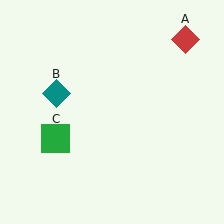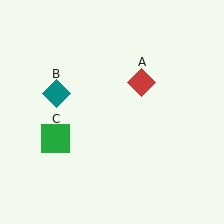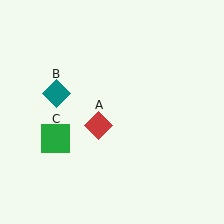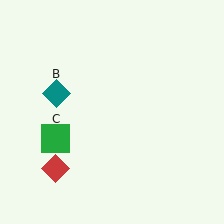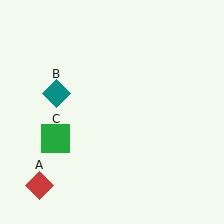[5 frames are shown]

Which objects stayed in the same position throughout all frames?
Teal diamond (object B) and green square (object C) remained stationary.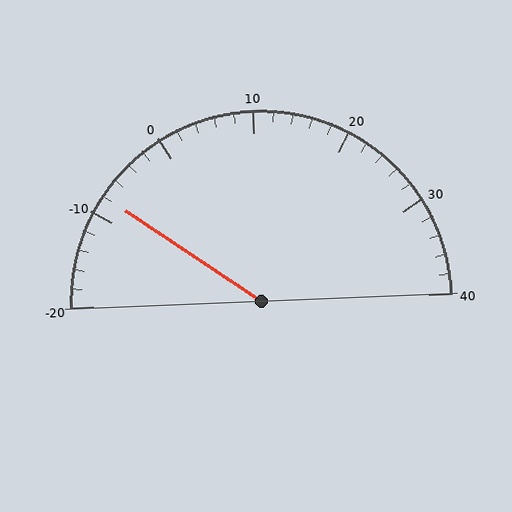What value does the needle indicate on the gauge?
The needle indicates approximately -8.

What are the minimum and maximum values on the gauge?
The gauge ranges from -20 to 40.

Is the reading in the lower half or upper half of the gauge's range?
The reading is in the lower half of the range (-20 to 40).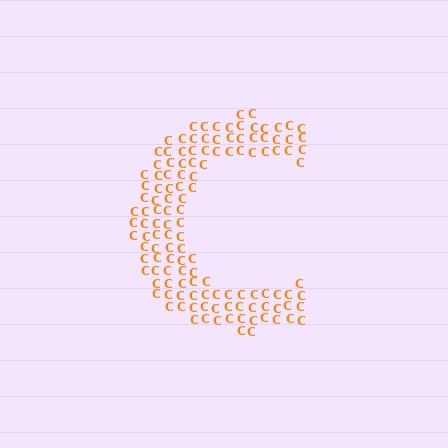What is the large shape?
The large shape is the letter C.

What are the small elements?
The small elements are letter C's.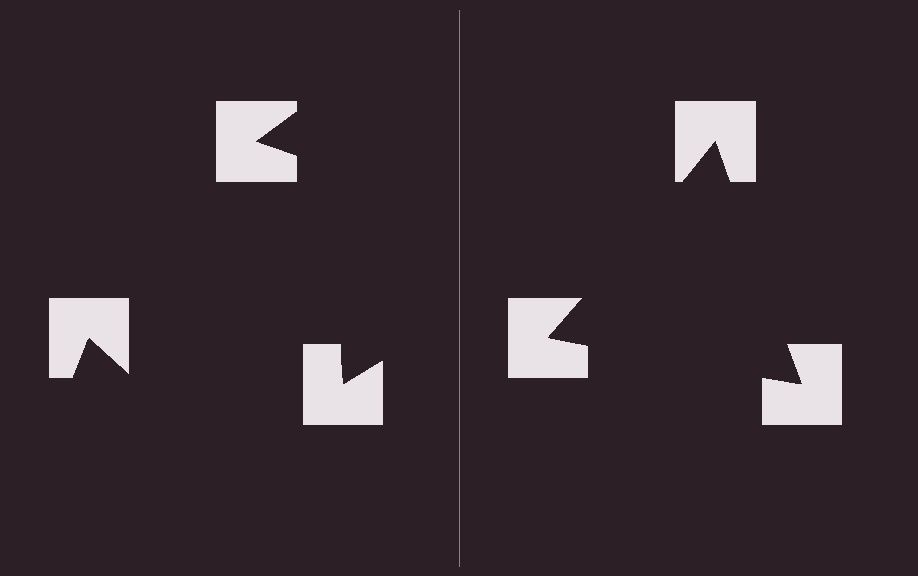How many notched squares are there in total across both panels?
6 — 3 on each side.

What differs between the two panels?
The notched squares are positioned identically on both sides; only the wedge orientations differ. On the right they align to a triangle; on the left they are misaligned.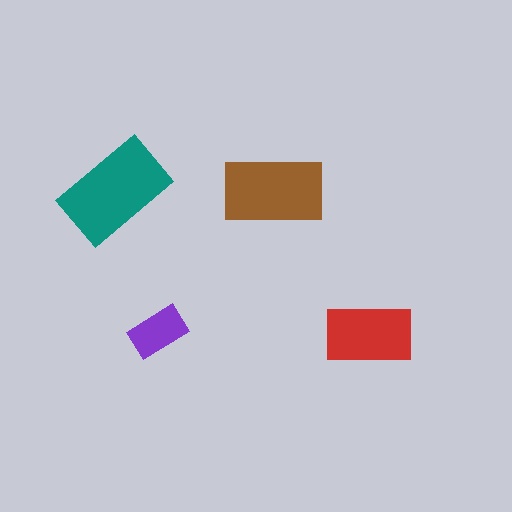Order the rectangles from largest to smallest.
the teal one, the brown one, the red one, the purple one.